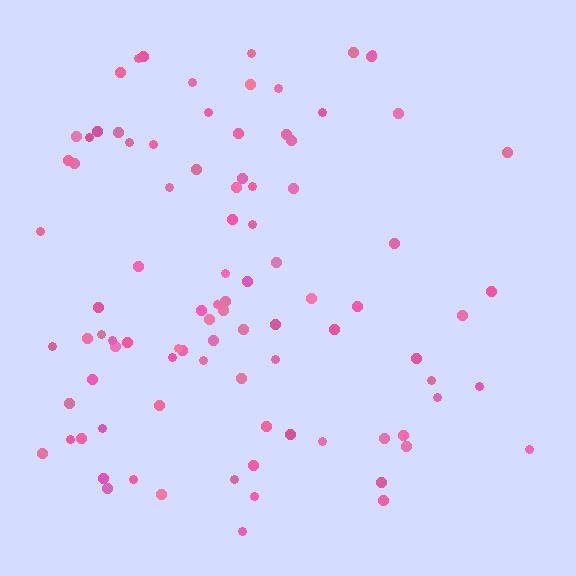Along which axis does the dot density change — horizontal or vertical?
Horizontal.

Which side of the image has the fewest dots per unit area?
The right.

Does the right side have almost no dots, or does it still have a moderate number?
Still a moderate number, just noticeably fewer than the left.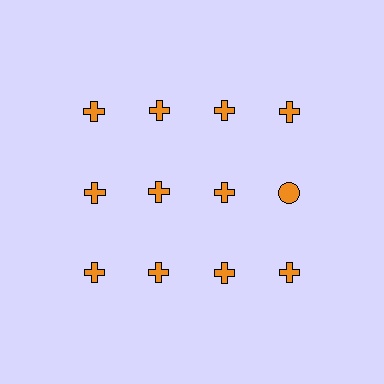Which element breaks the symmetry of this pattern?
The orange circle in the second row, second from right column breaks the symmetry. All other shapes are orange crosses.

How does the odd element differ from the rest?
It has a different shape: circle instead of cross.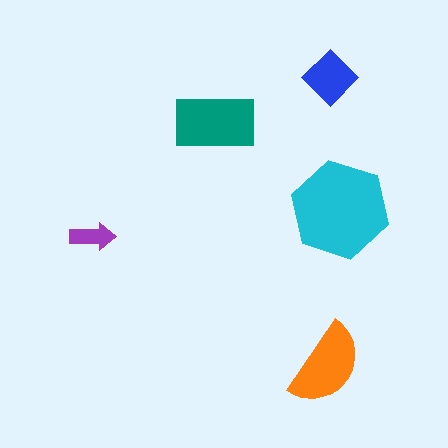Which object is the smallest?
The purple arrow.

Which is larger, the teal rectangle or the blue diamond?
The teal rectangle.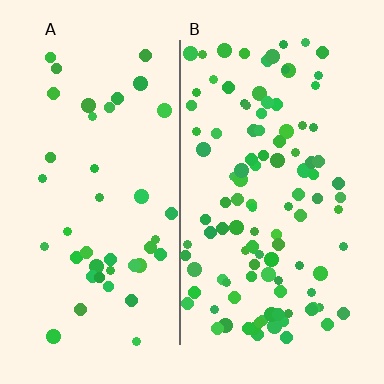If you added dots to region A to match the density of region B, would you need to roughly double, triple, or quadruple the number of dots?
Approximately triple.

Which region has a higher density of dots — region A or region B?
B (the right).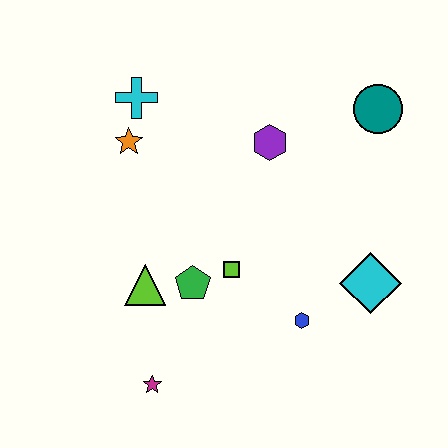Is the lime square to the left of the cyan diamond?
Yes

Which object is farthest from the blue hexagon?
The cyan cross is farthest from the blue hexagon.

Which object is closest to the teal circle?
The purple hexagon is closest to the teal circle.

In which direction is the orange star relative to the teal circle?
The orange star is to the left of the teal circle.